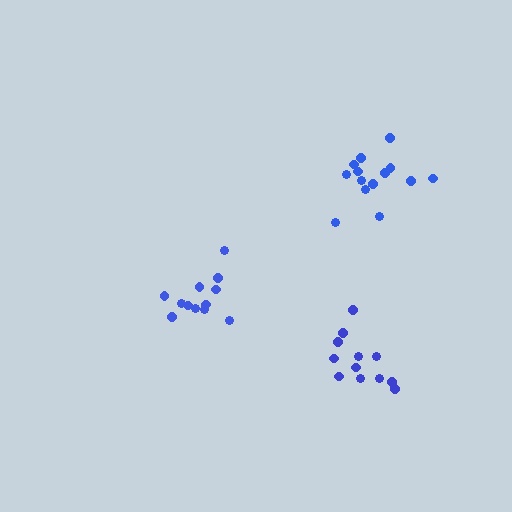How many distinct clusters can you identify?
There are 3 distinct clusters.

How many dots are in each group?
Group 1: 14 dots, Group 2: 12 dots, Group 3: 12 dots (38 total).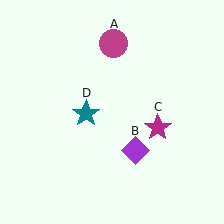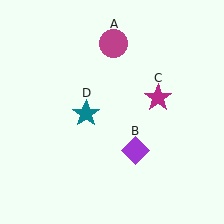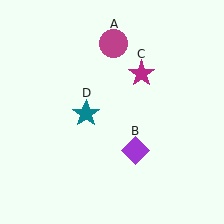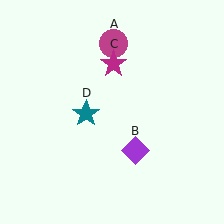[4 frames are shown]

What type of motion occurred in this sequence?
The magenta star (object C) rotated counterclockwise around the center of the scene.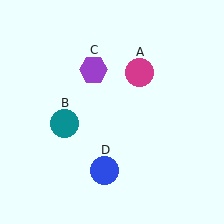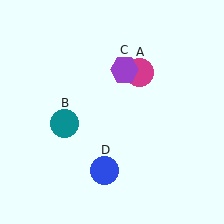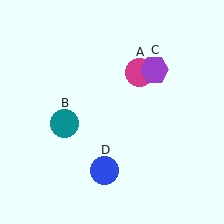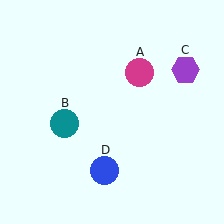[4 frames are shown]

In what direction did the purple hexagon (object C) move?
The purple hexagon (object C) moved right.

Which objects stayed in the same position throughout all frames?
Magenta circle (object A) and teal circle (object B) and blue circle (object D) remained stationary.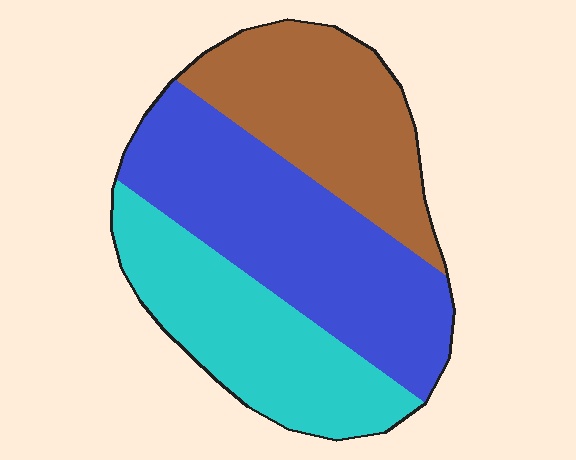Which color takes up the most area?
Blue, at roughly 40%.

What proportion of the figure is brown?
Brown takes up between a sixth and a third of the figure.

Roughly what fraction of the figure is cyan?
Cyan covers roughly 30% of the figure.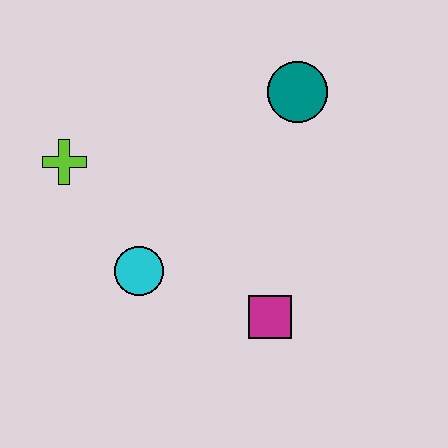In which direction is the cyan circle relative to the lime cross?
The cyan circle is below the lime cross.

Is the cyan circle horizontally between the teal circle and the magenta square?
No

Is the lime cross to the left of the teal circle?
Yes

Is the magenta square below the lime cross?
Yes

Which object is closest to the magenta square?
The cyan circle is closest to the magenta square.